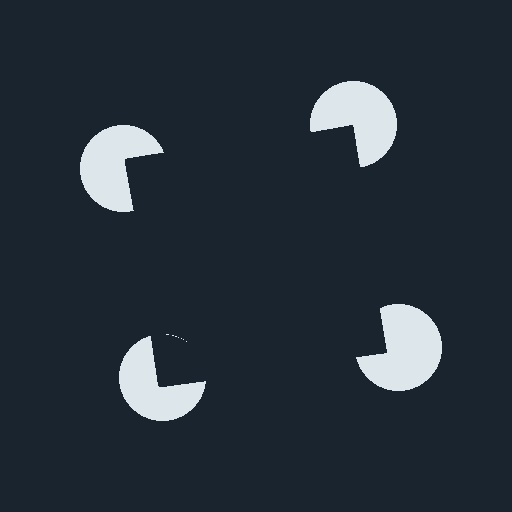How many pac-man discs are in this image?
There are 4 — one at each vertex of the illusory square.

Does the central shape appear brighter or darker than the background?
It typically appears slightly darker than the background, even though no actual brightness change is drawn.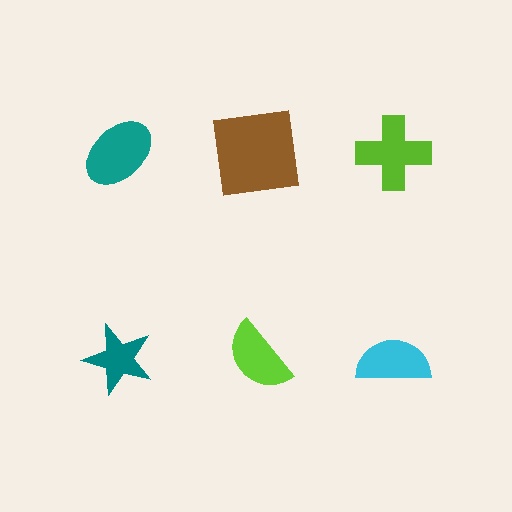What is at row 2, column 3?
A cyan semicircle.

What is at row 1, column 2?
A brown square.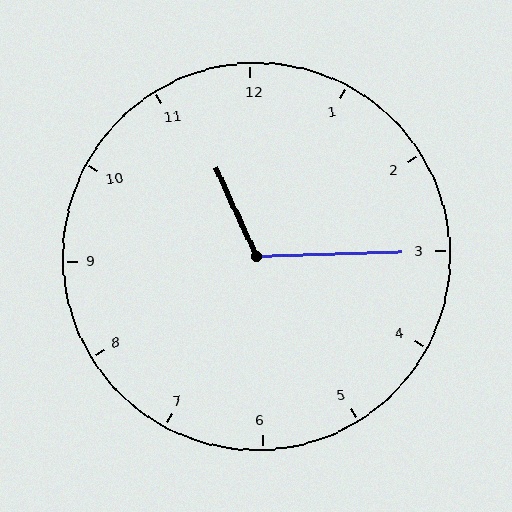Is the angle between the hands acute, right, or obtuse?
It is obtuse.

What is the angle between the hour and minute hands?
Approximately 112 degrees.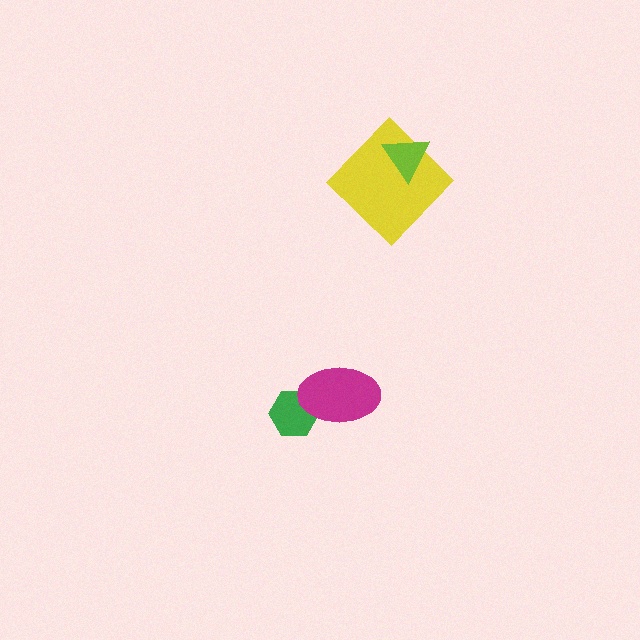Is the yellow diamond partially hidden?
Yes, it is partially covered by another shape.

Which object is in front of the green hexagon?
The magenta ellipse is in front of the green hexagon.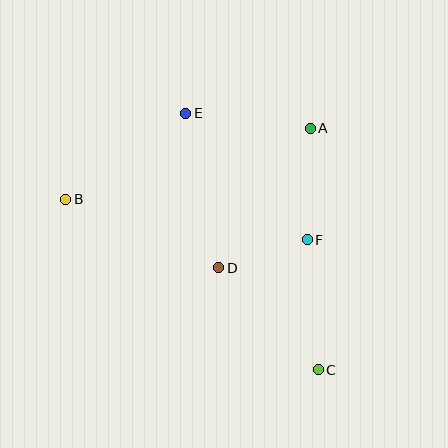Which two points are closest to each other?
Points D and F are closest to each other.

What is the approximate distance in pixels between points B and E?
The distance between B and E is approximately 148 pixels.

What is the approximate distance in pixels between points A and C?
The distance between A and C is approximately 241 pixels.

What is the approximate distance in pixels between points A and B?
The distance between A and B is approximately 255 pixels.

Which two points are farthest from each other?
Points B and C are farthest from each other.